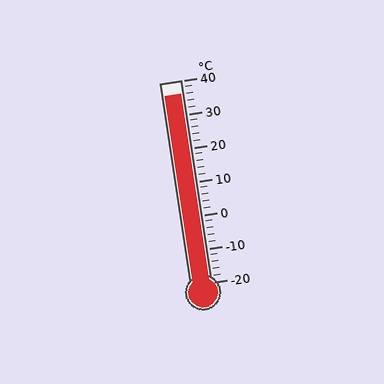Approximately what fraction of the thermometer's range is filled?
The thermometer is filled to approximately 95% of its range.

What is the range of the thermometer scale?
The thermometer scale ranges from -20°C to 40°C.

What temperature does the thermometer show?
The thermometer shows approximately 36°C.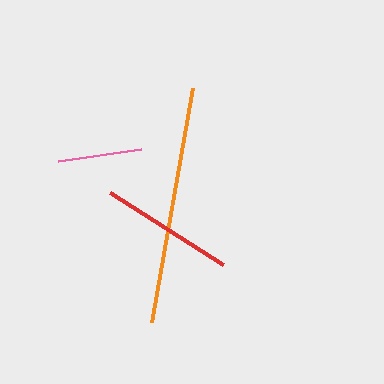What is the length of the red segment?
The red segment is approximately 134 pixels long.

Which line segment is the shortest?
The pink line is the shortest at approximately 84 pixels.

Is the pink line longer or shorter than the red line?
The red line is longer than the pink line.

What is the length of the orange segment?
The orange segment is approximately 237 pixels long.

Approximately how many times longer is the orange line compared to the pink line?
The orange line is approximately 2.8 times the length of the pink line.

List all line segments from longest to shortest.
From longest to shortest: orange, red, pink.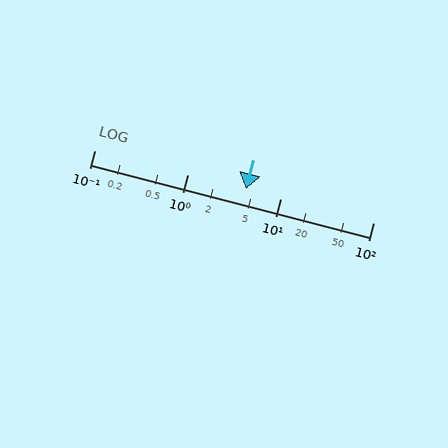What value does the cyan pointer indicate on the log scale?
The pointer indicates approximately 4.3.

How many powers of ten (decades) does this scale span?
The scale spans 3 decades, from 0.1 to 100.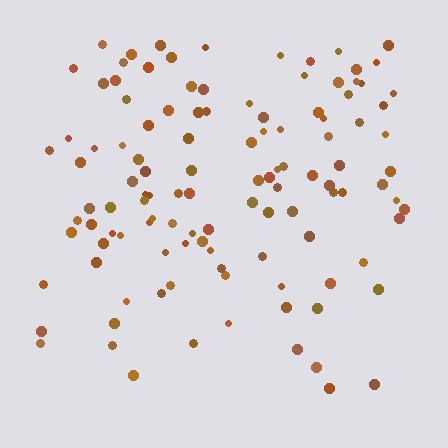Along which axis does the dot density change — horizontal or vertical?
Vertical.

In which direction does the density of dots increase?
From bottom to top, with the top side densest.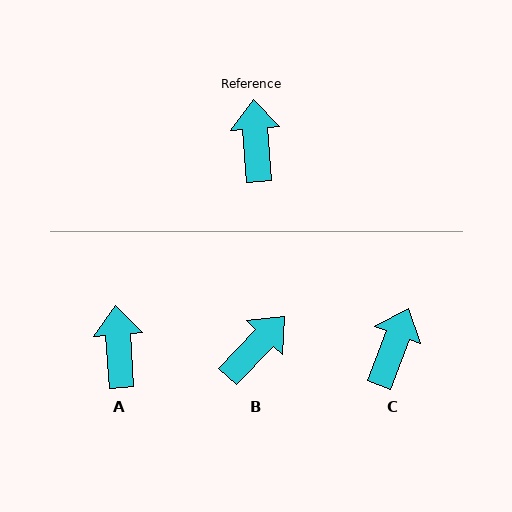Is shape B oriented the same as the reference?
No, it is off by about 47 degrees.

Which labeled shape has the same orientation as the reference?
A.